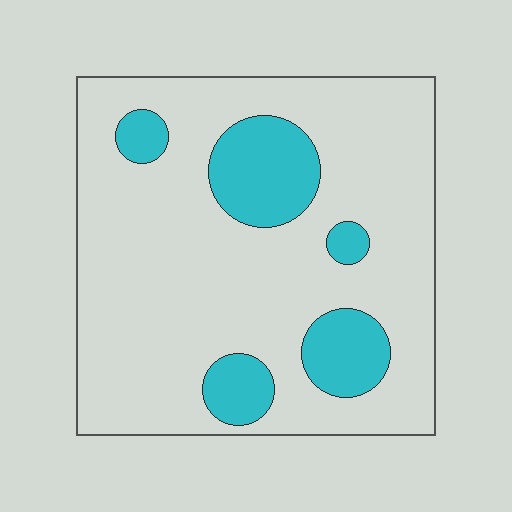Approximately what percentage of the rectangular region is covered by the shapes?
Approximately 20%.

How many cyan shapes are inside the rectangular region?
5.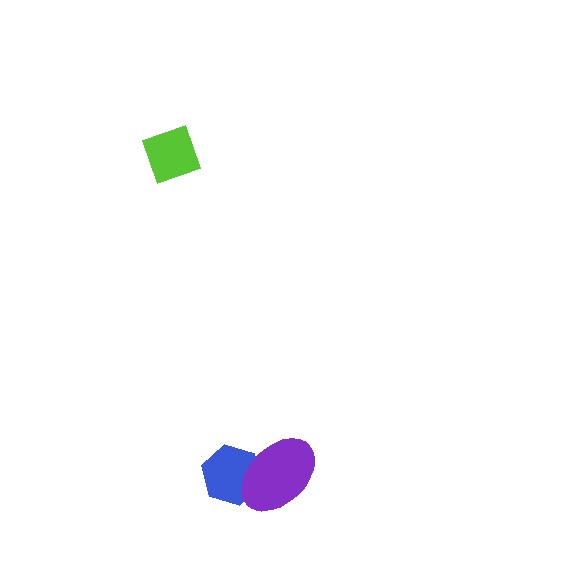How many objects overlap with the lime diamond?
0 objects overlap with the lime diamond.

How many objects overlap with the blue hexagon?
1 object overlaps with the blue hexagon.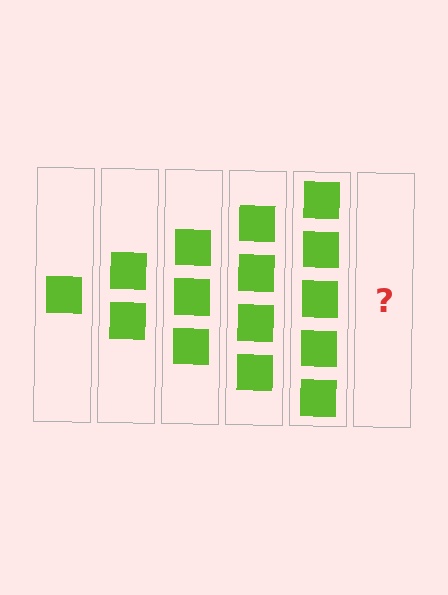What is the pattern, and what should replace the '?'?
The pattern is that each step adds one more square. The '?' should be 6 squares.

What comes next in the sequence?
The next element should be 6 squares.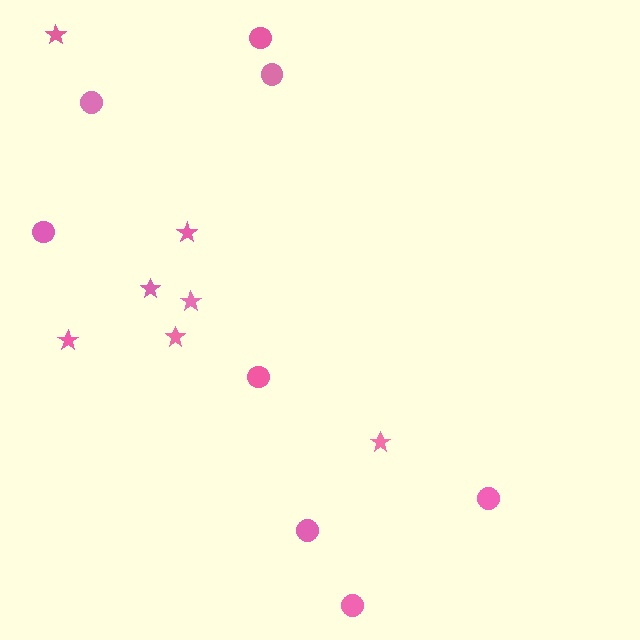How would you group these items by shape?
There are 2 groups: one group of stars (7) and one group of circles (8).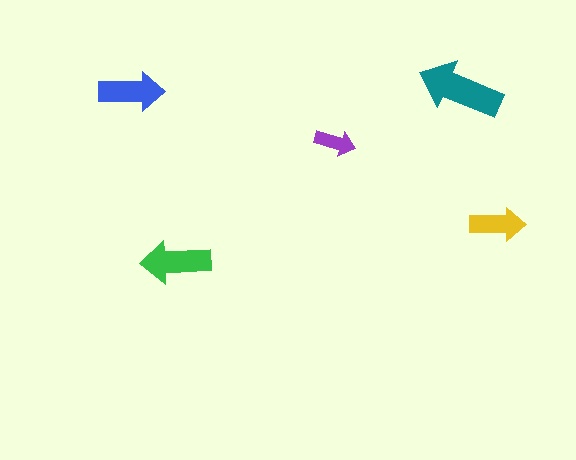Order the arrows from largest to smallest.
the teal one, the green one, the blue one, the yellow one, the purple one.